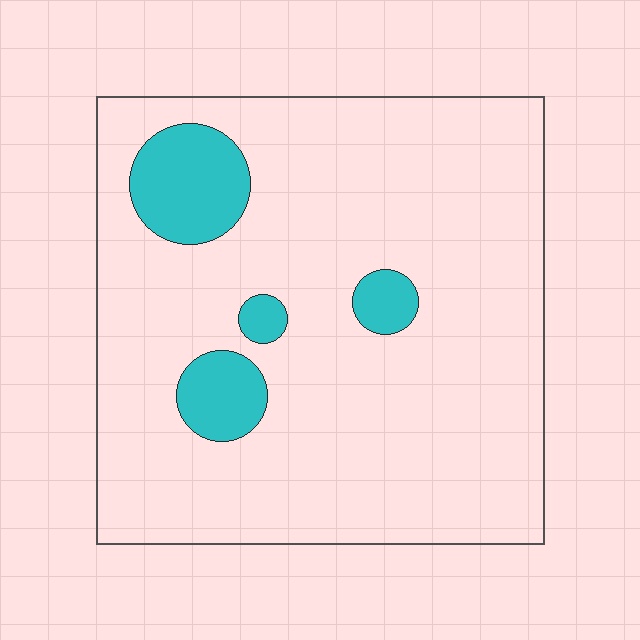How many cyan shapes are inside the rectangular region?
4.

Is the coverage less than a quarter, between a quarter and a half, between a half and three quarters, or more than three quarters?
Less than a quarter.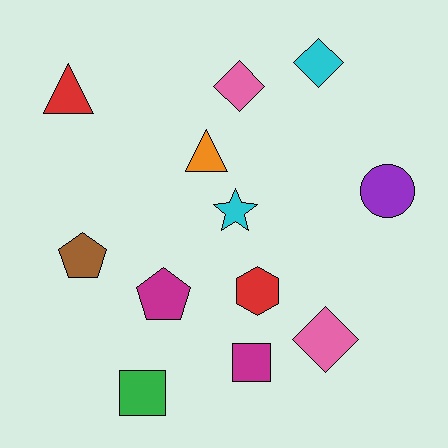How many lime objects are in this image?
There are no lime objects.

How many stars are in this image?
There is 1 star.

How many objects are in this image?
There are 12 objects.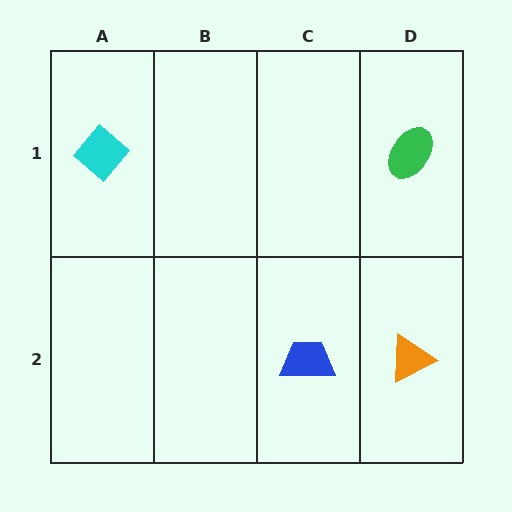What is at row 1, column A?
A cyan diamond.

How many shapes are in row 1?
2 shapes.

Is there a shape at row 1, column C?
No, that cell is empty.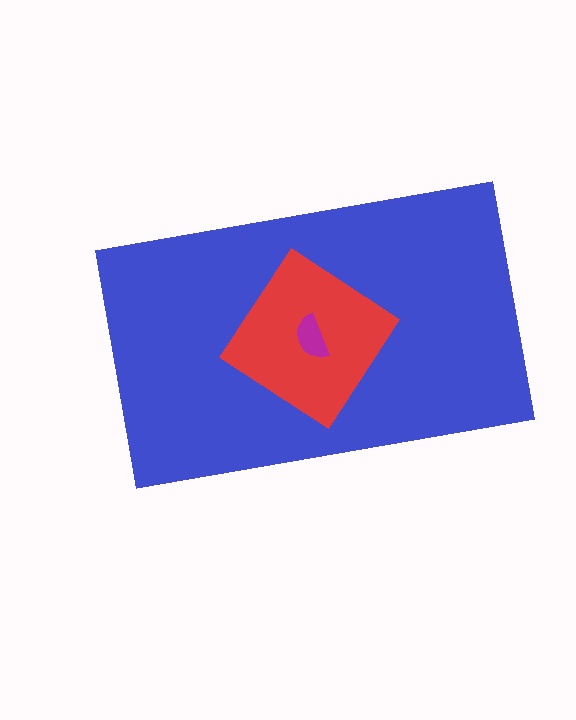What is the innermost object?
The magenta semicircle.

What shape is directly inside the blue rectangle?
The red diamond.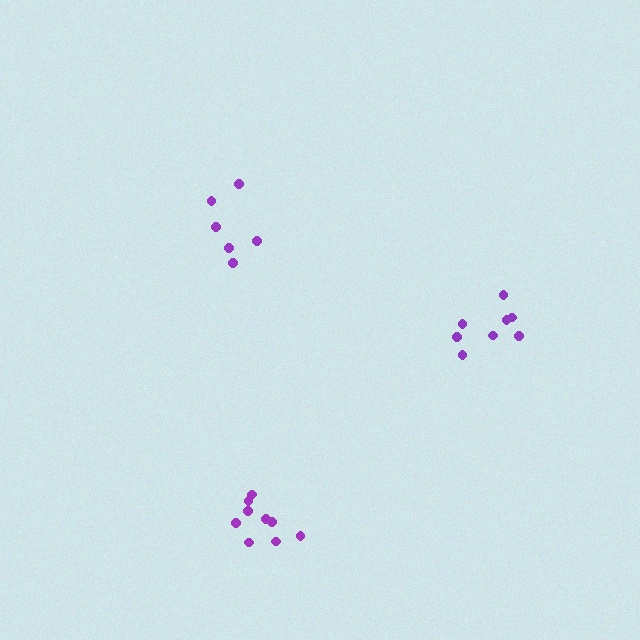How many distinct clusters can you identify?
There are 3 distinct clusters.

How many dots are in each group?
Group 1: 6 dots, Group 2: 9 dots, Group 3: 8 dots (23 total).